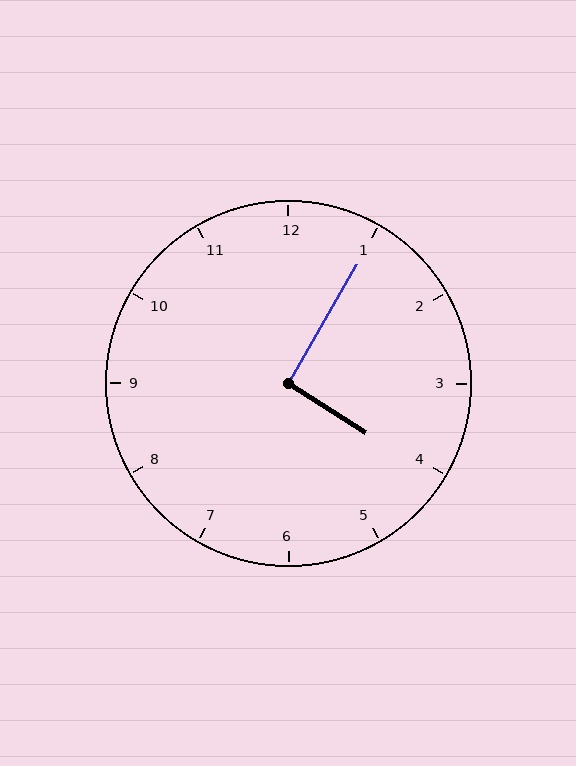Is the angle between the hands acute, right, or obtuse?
It is right.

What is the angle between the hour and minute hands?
Approximately 92 degrees.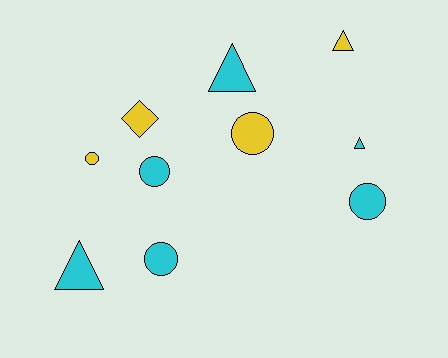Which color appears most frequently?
Cyan, with 6 objects.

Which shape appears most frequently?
Circle, with 5 objects.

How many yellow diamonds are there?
There is 1 yellow diamond.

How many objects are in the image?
There are 10 objects.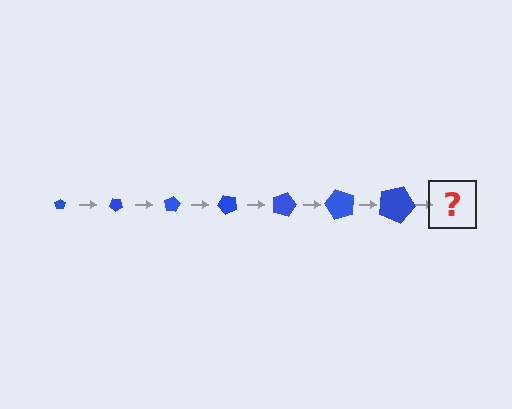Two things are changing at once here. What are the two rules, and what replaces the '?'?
The two rules are that the pentagon grows larger each step and it rotates 40 degrees each step. The '?' should be a pentagon, larger than the previous one and rotated 280 degrees from the start.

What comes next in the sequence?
The next element should be a pentagon, larger than the previous one and rotated 280 degrees from the start.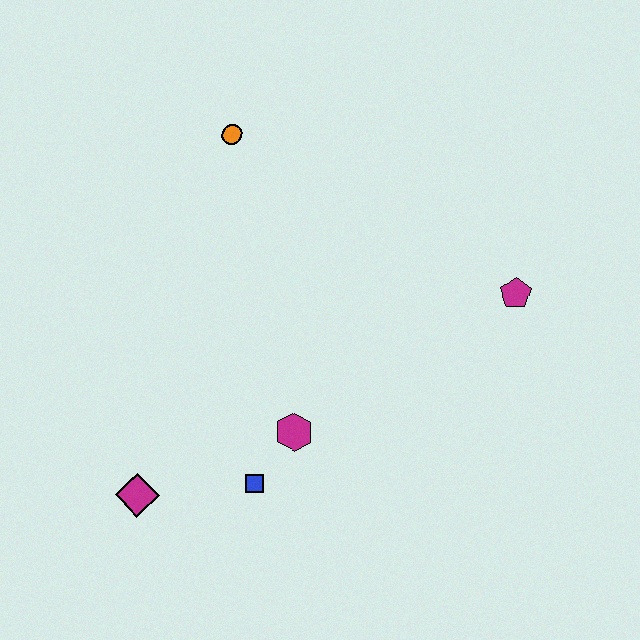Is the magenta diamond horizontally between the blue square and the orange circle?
No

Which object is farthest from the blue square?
The orange circle is farthest from the blue square.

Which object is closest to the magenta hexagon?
The blue square is closest to the magenta hexagon.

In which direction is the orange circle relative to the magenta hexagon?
The orange circle is above the magenta hexagon.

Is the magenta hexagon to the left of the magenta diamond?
No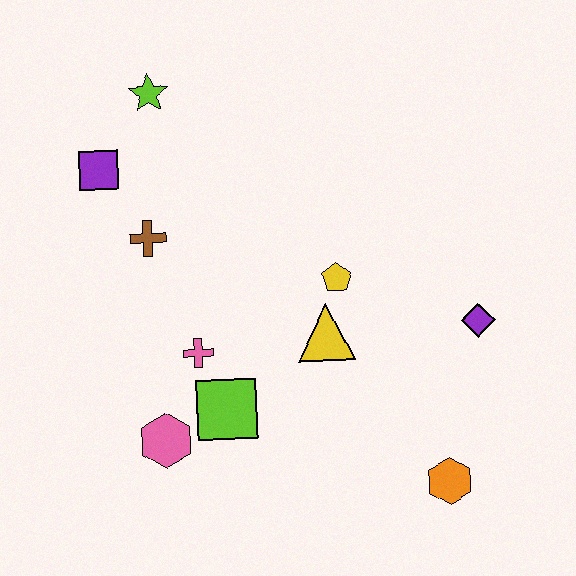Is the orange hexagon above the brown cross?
No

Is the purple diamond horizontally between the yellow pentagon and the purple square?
No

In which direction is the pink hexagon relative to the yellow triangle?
The pink hexagon is to the left of the yellow triangle.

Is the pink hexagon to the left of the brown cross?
No